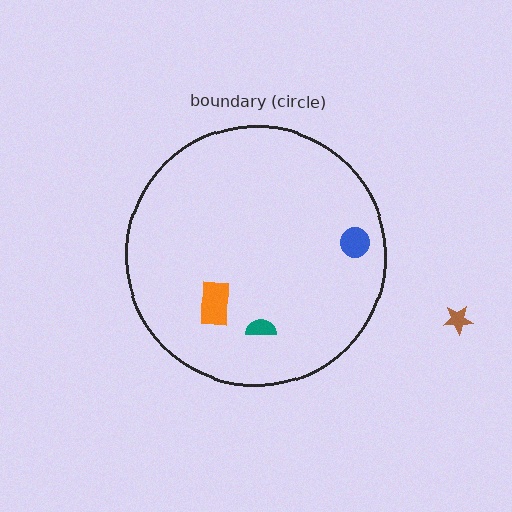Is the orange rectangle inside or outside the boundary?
Inside.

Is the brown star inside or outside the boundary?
Outside.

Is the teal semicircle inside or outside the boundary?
Inside.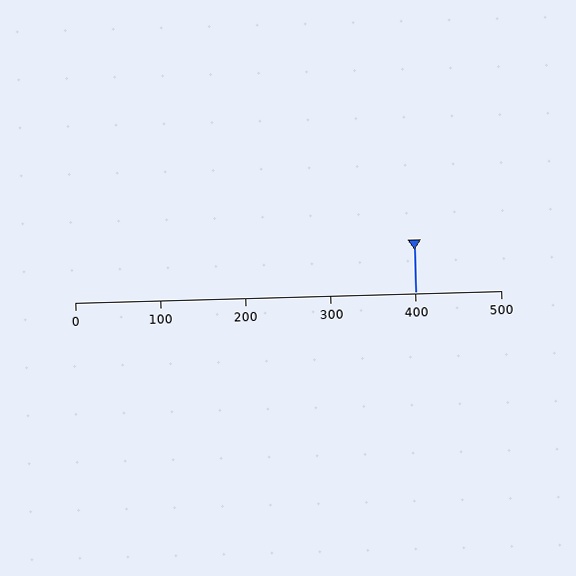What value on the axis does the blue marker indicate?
The marker indicates approximately 400.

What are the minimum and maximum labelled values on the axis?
The axis runs from 0 to 500.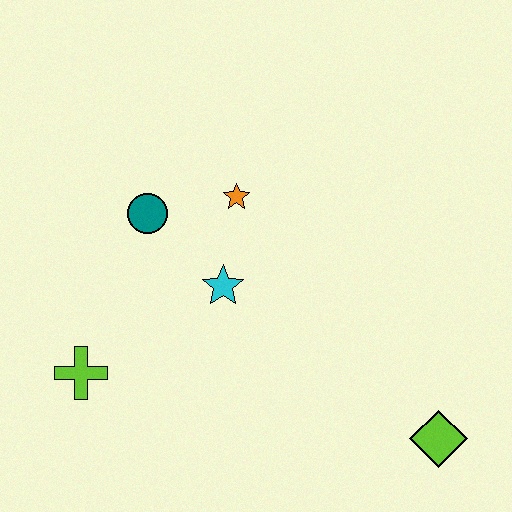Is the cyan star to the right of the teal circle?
Yes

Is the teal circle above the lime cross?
Yes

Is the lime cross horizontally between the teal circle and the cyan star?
No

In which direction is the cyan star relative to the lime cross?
The cyan star is to the right of the lime cross.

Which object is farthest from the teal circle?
The lime diamond is farthest from the teal circle.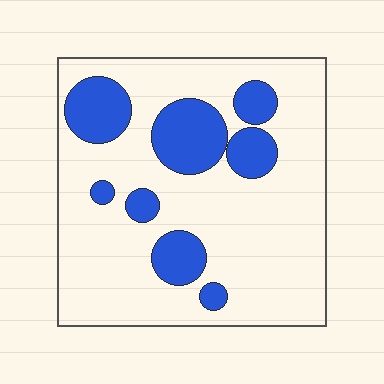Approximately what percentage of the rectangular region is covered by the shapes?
Approximately 25%.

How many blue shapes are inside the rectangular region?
8.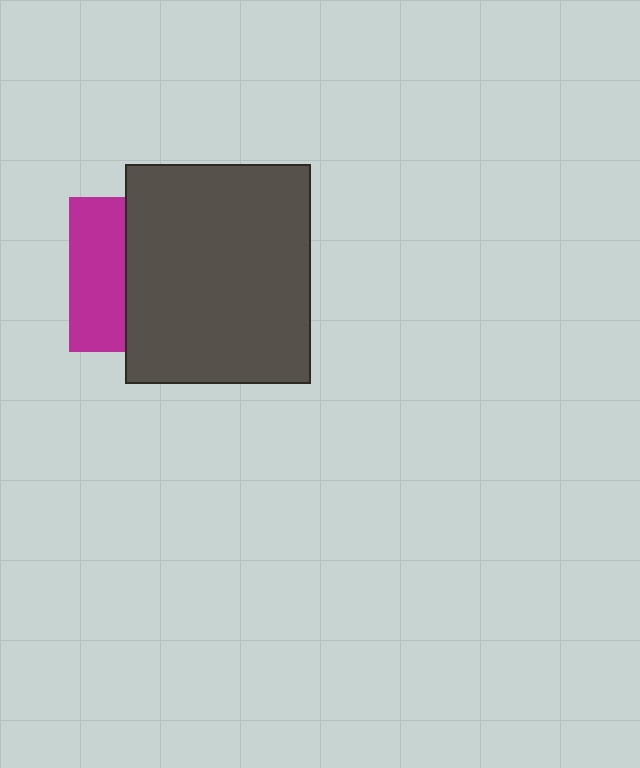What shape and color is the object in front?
The object in front is a dark gray rectangle.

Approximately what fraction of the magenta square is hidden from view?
Roughly 64% of the magenta square is hidden behind the dark gray rectangle.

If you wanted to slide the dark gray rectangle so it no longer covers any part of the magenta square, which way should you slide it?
Slide it right — that is the most direct way to separate the two shapes.